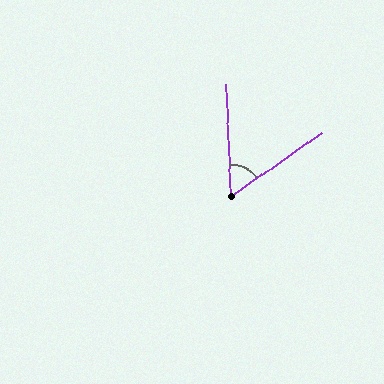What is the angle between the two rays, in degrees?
Approximately 57 degrees.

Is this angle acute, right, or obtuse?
It is acute.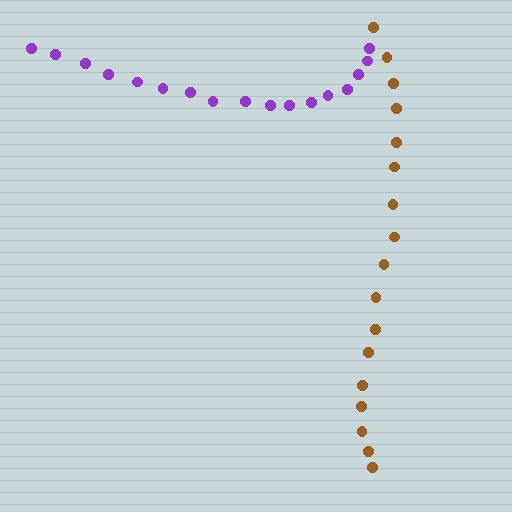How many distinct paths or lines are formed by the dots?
There are 2 distinct paths.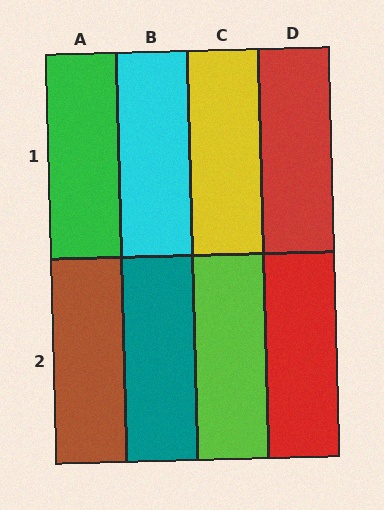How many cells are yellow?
1 cell is yellow.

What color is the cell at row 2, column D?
Red.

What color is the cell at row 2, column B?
Teal.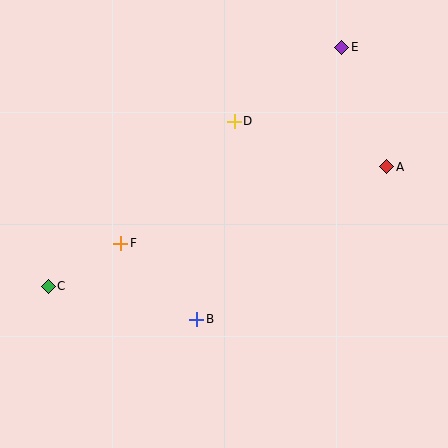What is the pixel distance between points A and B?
The distance between A and B is 244 pixels.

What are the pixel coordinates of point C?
Point C is at (48, 286).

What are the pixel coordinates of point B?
Point B is at (197, 319).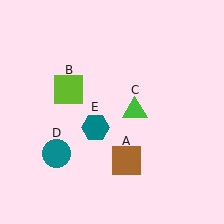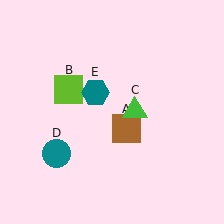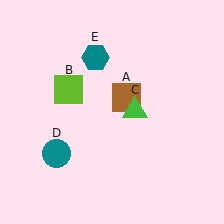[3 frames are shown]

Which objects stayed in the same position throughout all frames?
Lime square (object B) and green triangle (object C) and teal circle (object D) remained stationary.